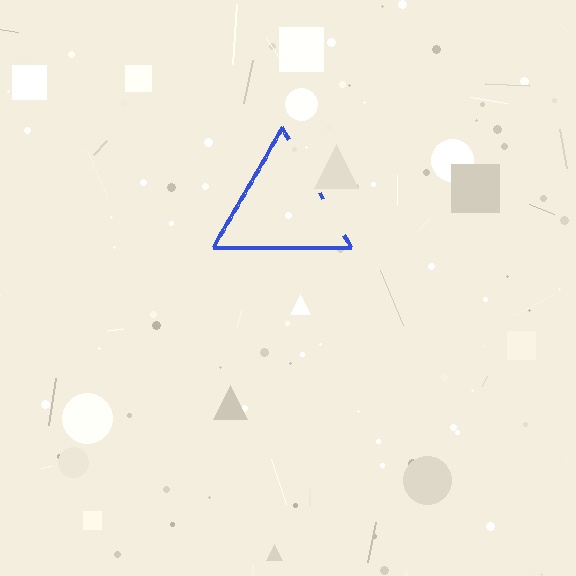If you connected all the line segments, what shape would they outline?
They would outline a triangle.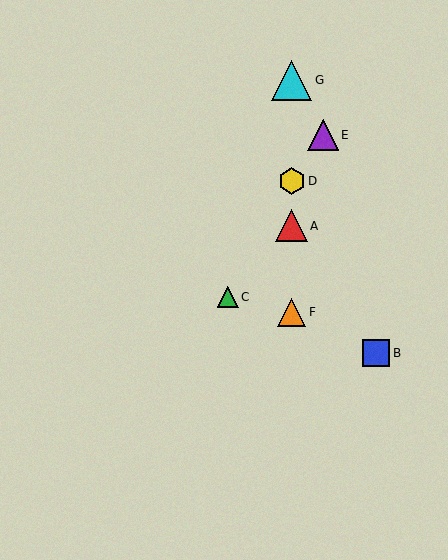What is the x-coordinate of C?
Object C is at x≈228.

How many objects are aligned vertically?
4 objects (A, D, F, G) are aligned vertically.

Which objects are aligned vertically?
Objects A, D, F, G are aligned vertically.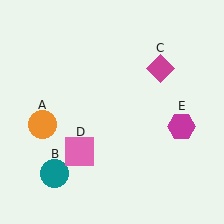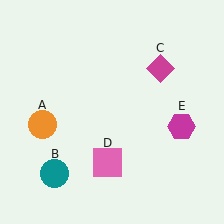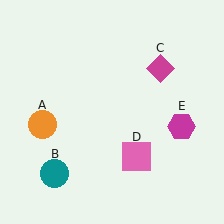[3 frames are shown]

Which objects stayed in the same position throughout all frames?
Orange circle (object A) and teal circle (object B) and magenta diamond (object C) and magenta hexagon (object E) remained stationary.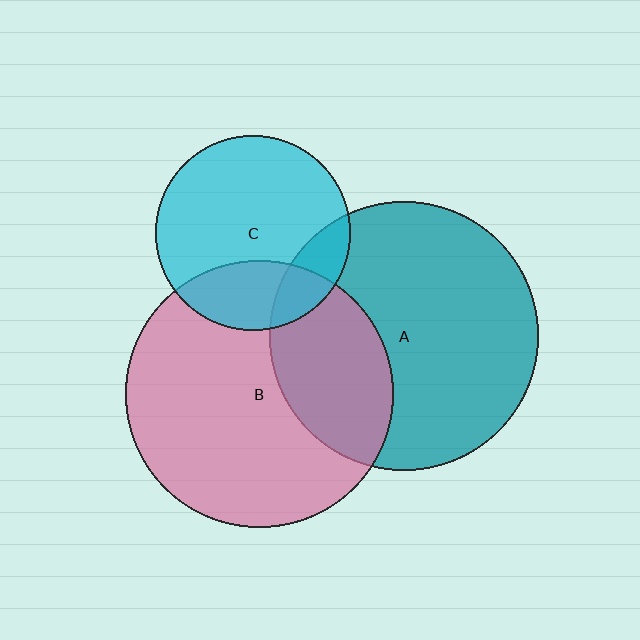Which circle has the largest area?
Circle A (teal).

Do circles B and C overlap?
Yes.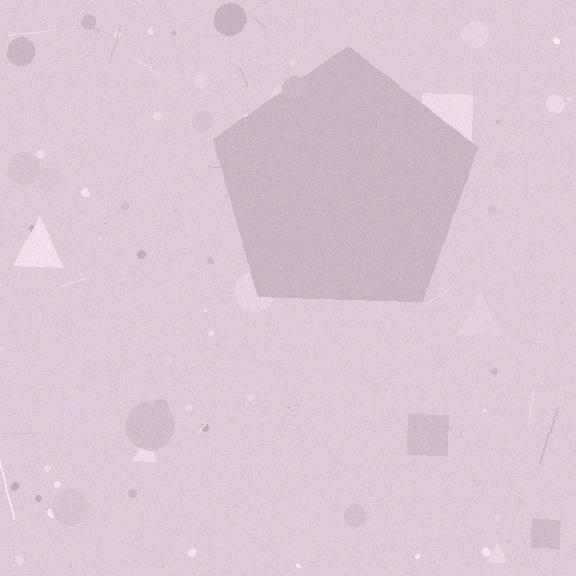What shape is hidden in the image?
A pentagon is hidden in the image.